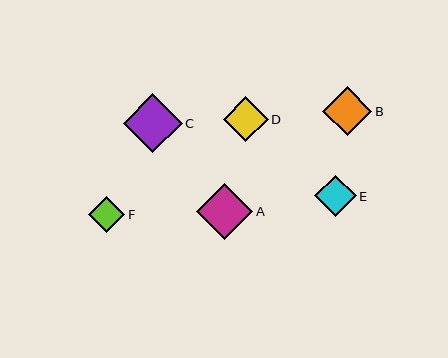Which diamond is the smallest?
Diamond F is the smallest with a size of approximately 37 pixels.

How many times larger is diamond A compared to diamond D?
Diamond A is approximately 1.3 times the size of diamond D.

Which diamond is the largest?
Diamond C is the largest with a size of approximately 59 pixels.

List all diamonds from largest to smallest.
From largest to smallest: C, A, B, D, E, F.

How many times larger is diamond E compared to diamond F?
Diamond E is approximately 1.1 times the size of diamond F.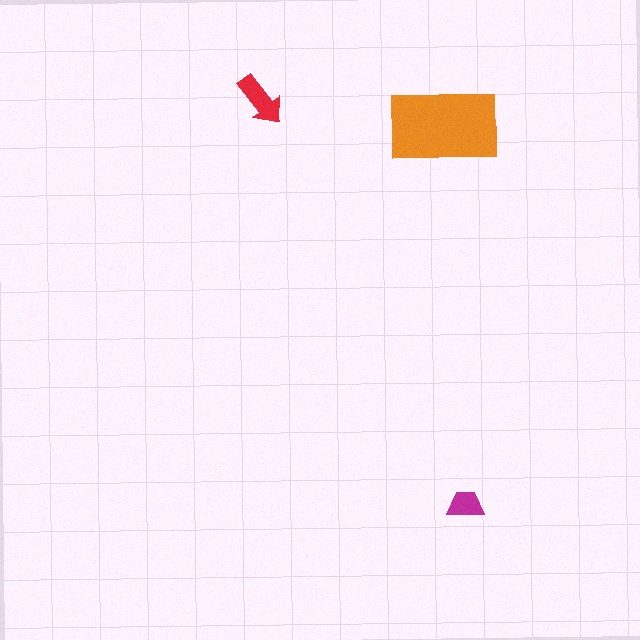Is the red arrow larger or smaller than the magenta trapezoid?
Larger.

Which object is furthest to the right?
The magenta trapezoid is rightmost.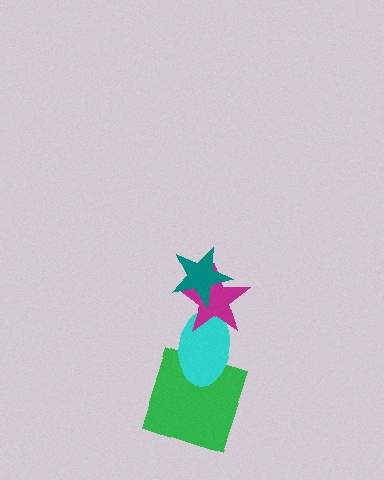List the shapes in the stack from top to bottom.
From top to bottom: the teal star, the magenta star, the cyan ellipse, the green square.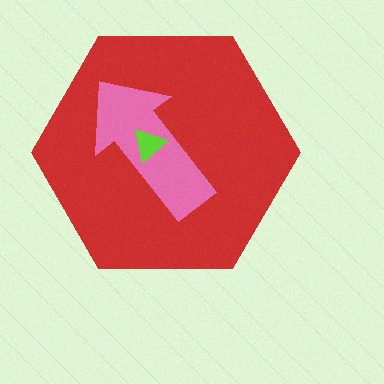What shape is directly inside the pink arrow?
The lime triangle.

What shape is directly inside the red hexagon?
The pink arrow.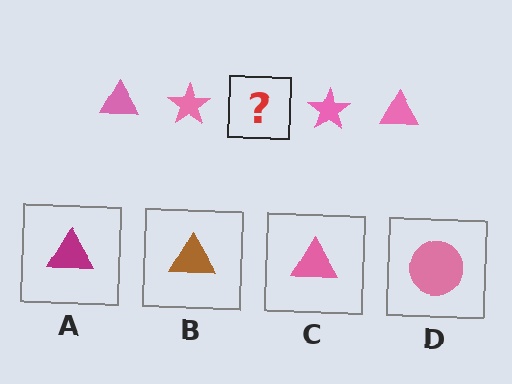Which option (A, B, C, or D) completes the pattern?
C.